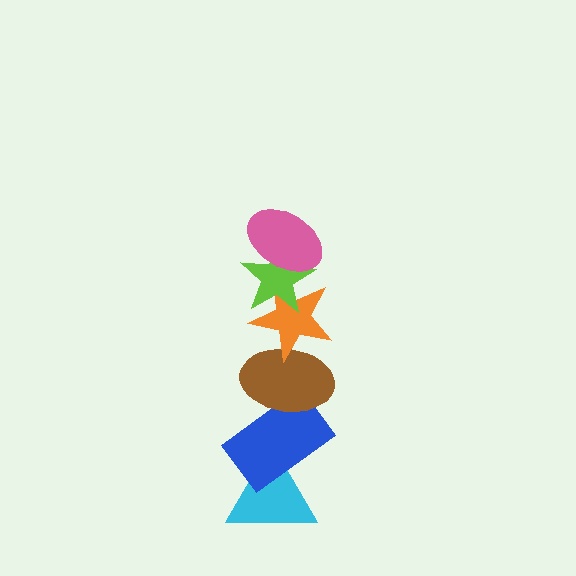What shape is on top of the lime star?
The pink ellipse is on top of the lime star.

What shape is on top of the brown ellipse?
The orange star is on top of the brown ellipse.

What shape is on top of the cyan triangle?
The blue rectangle is on top of the cyan triangle.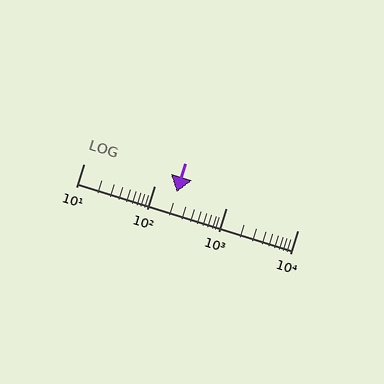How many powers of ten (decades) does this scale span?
The scale spans 3 decades, from 10 to 10000.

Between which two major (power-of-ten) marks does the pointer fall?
The pointer is between 100 and 1000.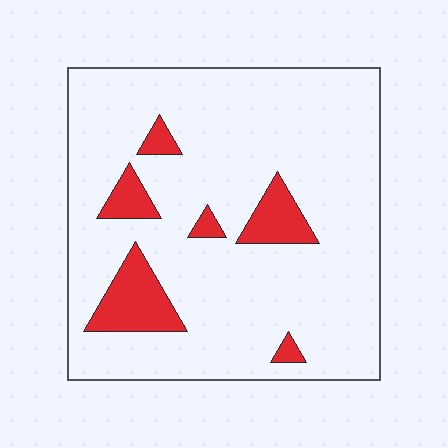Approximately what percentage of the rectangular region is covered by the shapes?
Approximately 10%.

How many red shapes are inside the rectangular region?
6.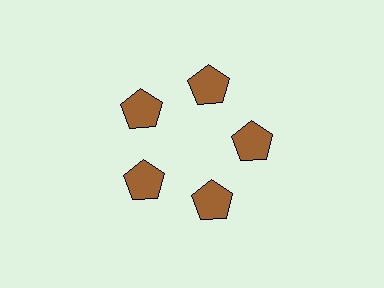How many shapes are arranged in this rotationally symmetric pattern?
There are 5 shapes, arranged in 5 groups of 1.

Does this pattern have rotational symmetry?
Yes, this pattern has 5-fold rotational symmetry. It looks the same after rotating 72 degrees around the center.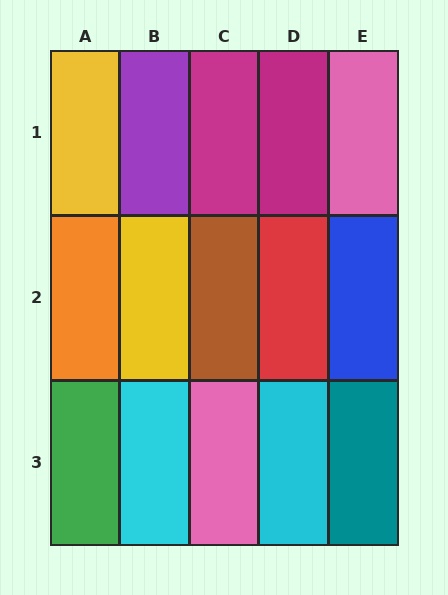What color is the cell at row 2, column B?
Yellow.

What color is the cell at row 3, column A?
Green.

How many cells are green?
1 cell is green.